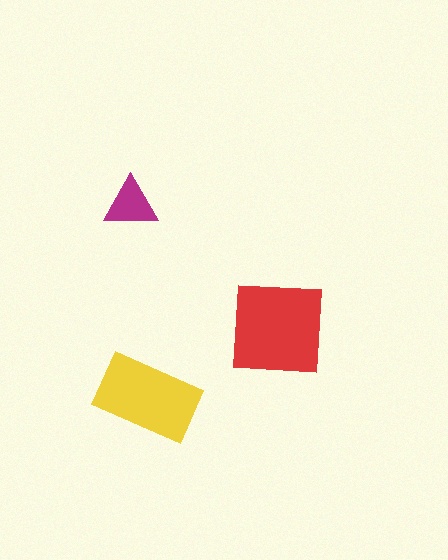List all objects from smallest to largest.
The magenta triangle, the yellow rectangle, the red square.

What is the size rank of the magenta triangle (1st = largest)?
3rd.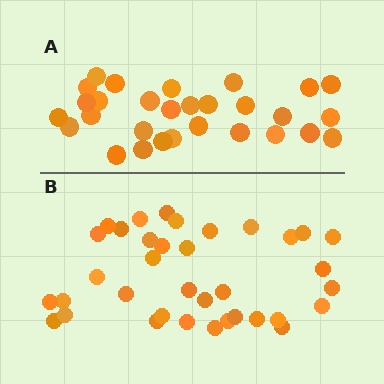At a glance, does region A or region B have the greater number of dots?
Region B (the bottom region) has more dots.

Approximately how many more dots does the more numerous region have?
Region B has roughly 8 or so more dots than region A.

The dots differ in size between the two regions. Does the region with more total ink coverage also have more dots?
No. Region A has more total ink coverage because its dots are larger, but region B actually contains more individual dots. Total area can be misleading — the number of items is what matters here.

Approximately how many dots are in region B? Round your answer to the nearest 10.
About 40 dots. (The exact count is 36, which rounds to 40.)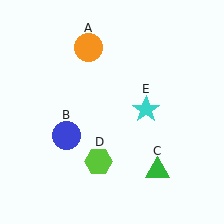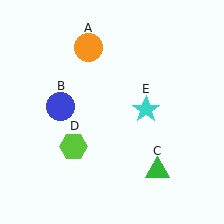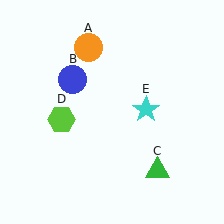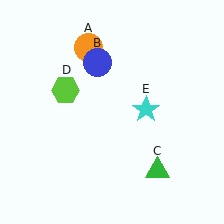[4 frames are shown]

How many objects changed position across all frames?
2 objects changed position: blue circle (object B), lime hexagon (object D).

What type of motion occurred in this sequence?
The blue circle (object B), lime hexagon (object D) rotated clockwise around the center of the scene.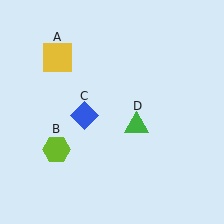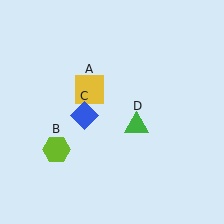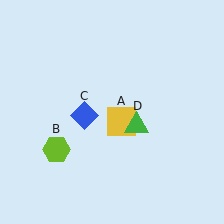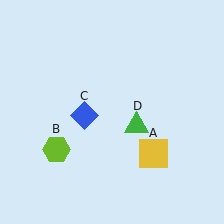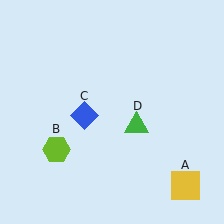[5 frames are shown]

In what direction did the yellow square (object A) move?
The yellow square (object A) moved down and to the right.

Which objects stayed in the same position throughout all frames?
Lime hexagon (object B) and blue diamond (object C) and green triangle (object D) remained stationary.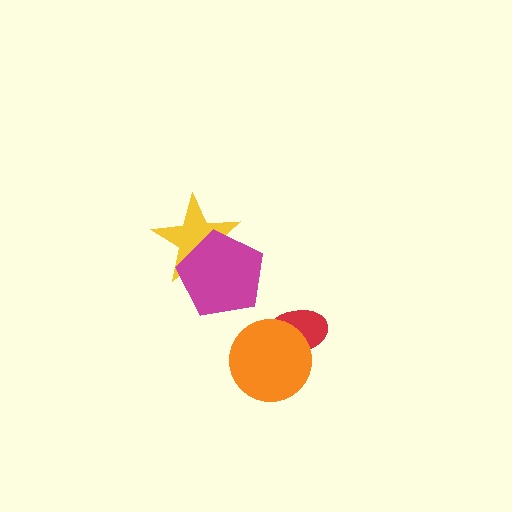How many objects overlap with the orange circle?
1 object overlaps with the orange circle.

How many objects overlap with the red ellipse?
1 object overlaps with the red ellipse.